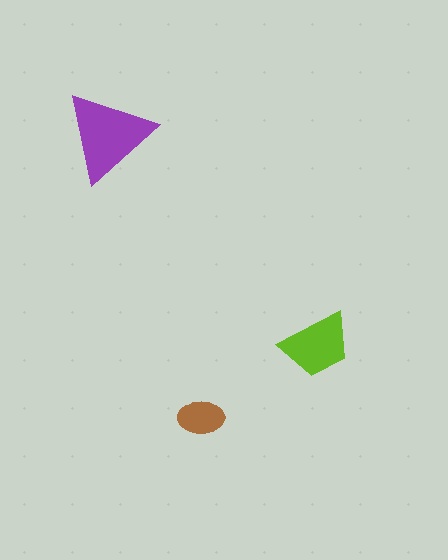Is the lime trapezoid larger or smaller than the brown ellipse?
Larger.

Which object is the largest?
The purple triangle.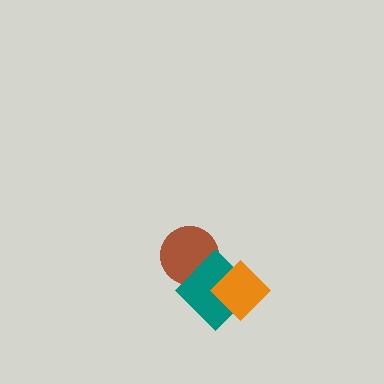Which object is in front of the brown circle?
The teal diamond is in front of the brown circle.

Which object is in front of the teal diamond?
The orange diamond is in front of the teal diamond.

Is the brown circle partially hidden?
Yes, it is partially covered by another shape.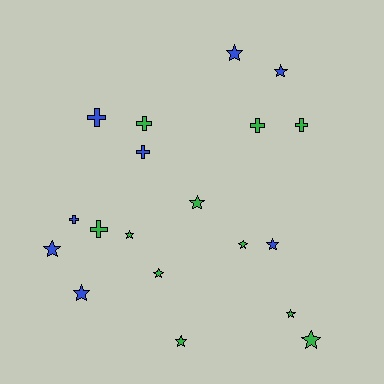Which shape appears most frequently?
Star, with 12 objects.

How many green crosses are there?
There are 4 green crosses.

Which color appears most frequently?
Green, with 11 objects.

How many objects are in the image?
There are 19 objects.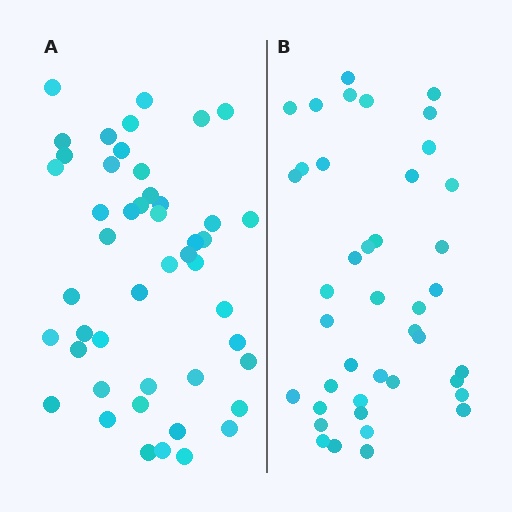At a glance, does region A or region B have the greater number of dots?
Region A (the left region) has more dots.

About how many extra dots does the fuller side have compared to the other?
Region A has about 6 more dots than region B.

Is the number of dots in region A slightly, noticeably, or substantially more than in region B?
Region A has only slightly more — the two regions are fairly close. The ratio is roughly 1.1 to 1.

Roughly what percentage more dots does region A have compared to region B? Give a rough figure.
About 15% more.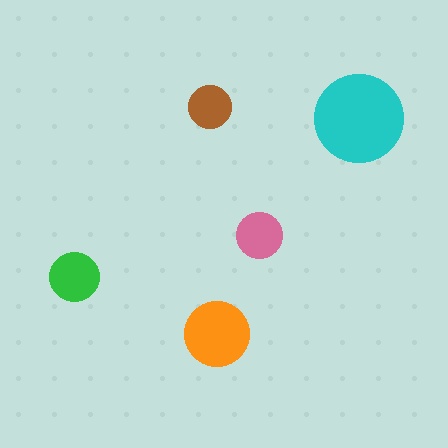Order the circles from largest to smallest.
the cyan one, the orange one, the green one, the pink one, the brown one.